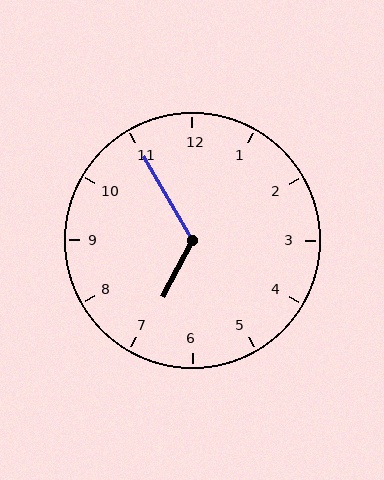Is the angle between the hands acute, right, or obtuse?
It is obtuse.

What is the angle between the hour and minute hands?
Approximately 122 degrees.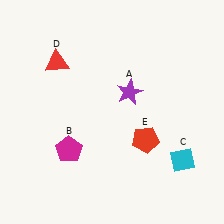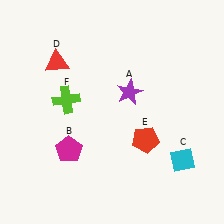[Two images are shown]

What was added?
A lime cross (F) was added in Image 2.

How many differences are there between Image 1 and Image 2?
There is 1 difference between the two images.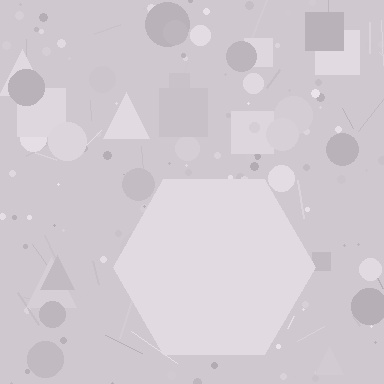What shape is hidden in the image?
A hexagon is hidden in the image.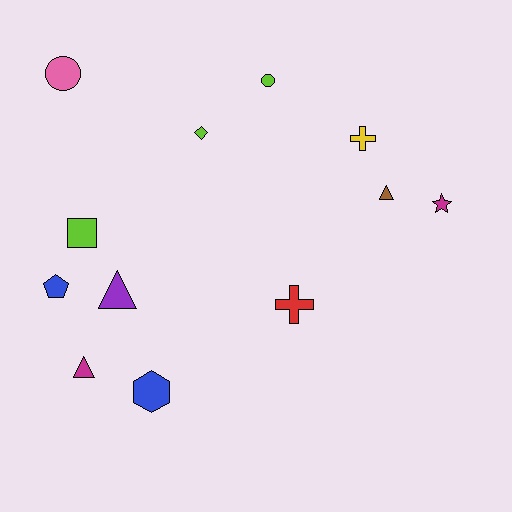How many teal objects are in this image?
There are no teal objects.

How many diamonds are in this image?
There is 1 diamond.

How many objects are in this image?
There are 12 objects.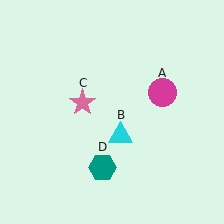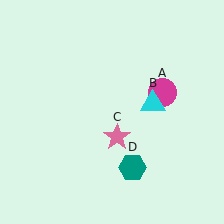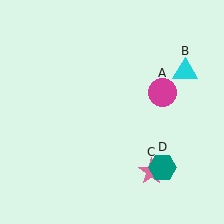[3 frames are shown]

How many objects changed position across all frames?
3 objects changed position: cyan triangle (object B), pink star (object C), teal hexagon (object D).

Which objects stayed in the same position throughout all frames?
Magenta circle (object A) remained stationary.